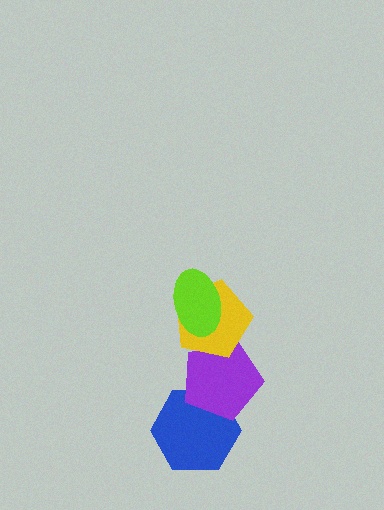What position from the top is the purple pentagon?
The purple pentagon is 3rd from the top.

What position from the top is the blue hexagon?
The blue hexagon is 4th from the top.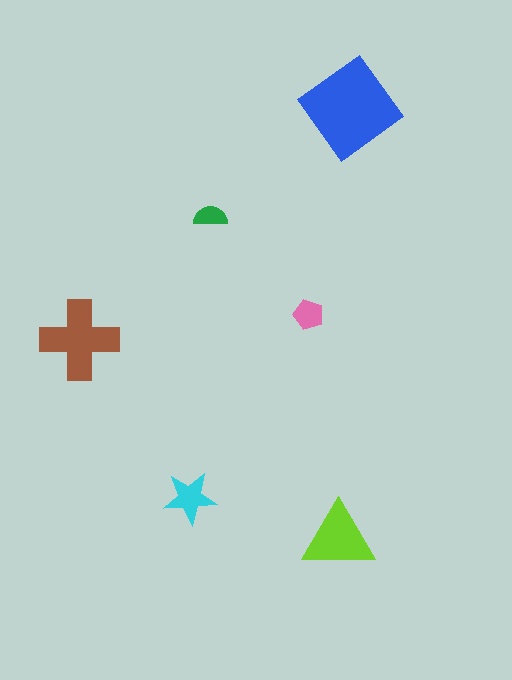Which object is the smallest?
The green semicircle.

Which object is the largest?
The blue diamond.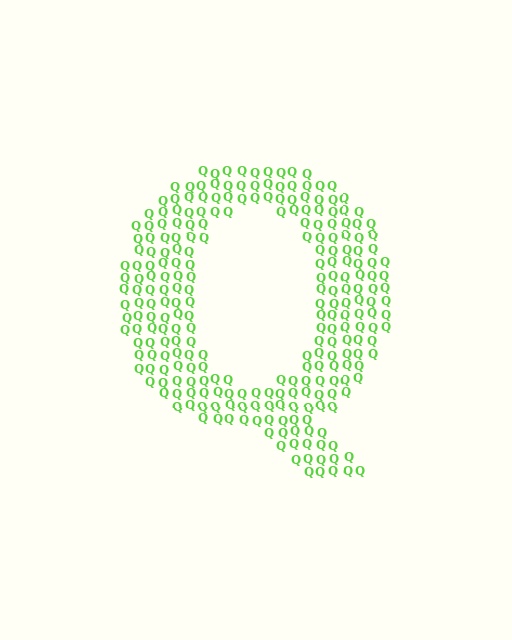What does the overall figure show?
The overall figure shows the letter Q.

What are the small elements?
The small elements are letter Q's.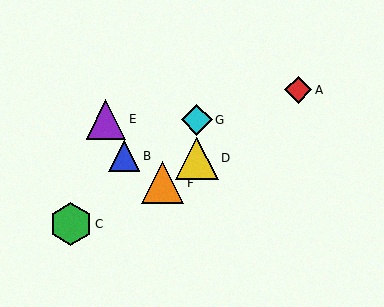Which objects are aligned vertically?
Objects D, G are aligned vertically.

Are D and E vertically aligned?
No, D is at x≈197 and E is at x≈106.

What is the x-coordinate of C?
Object C is at x≈71.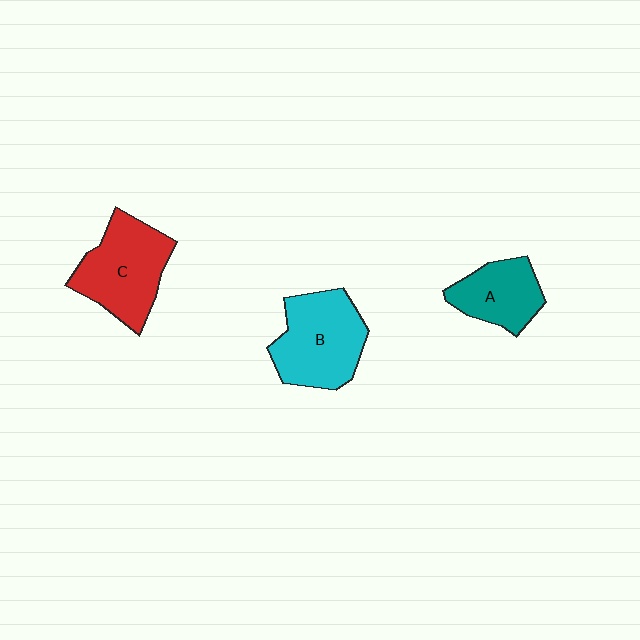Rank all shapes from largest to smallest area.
From largest to smallest: B (cyan), C (red), A (teal).